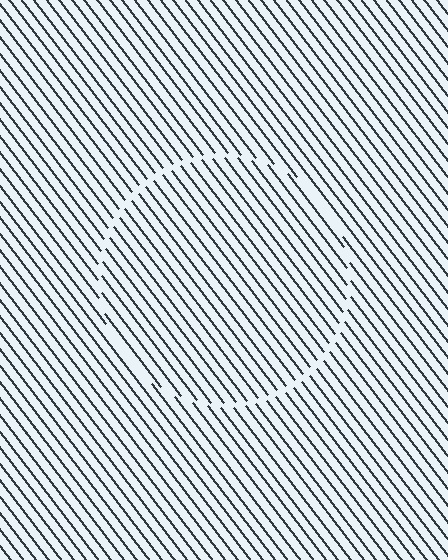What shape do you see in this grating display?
An illusory circle. The interior of the shape contains the same grating, shifted by half a period — the contour is defined by the phase discontinuity where line-ends from the inner and outer gratings abut.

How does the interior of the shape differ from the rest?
The interior of the shape contains the same grating, shifted by half a period — the contour is defined by the phase discontinuity where line-ends from the inner and outer gratings abut.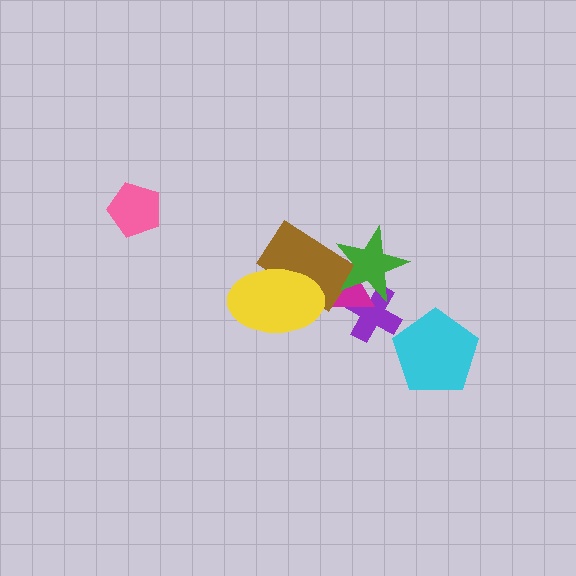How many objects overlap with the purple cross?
2 objects overlap with the purple cross.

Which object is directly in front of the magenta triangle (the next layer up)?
The brown rectangle is directly in front of the magenta triangle.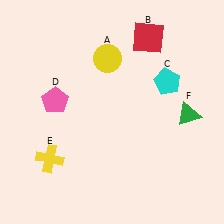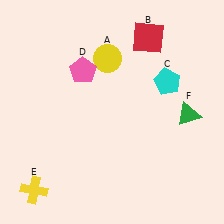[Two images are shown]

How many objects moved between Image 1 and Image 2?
2 objects moved between the two images.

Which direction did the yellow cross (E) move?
The yellow cross (E) moved down.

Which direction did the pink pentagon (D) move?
The pink pentagon (D) moved up.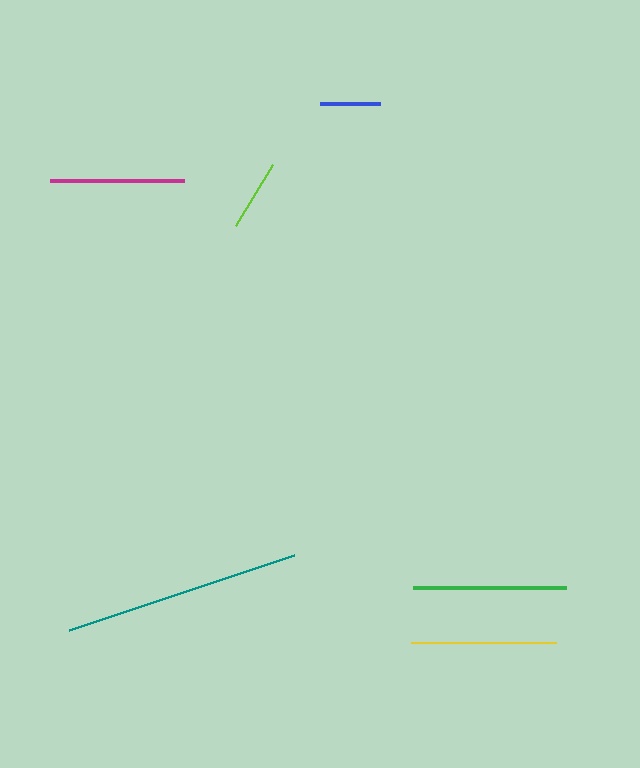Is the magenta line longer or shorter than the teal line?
The teal line is longer than the magenta line.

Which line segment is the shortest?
The blue line is the shortest at approximately 60 pixels.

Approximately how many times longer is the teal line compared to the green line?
The teal line is approximately 1.5 times the length of the green line.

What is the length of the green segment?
The green segment is approximately 153 pixels long.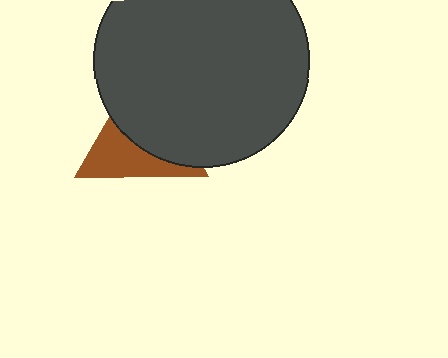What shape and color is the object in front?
The object in front is a dark gray circle.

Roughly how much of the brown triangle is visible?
A small part of it is visible (roughly 43%).